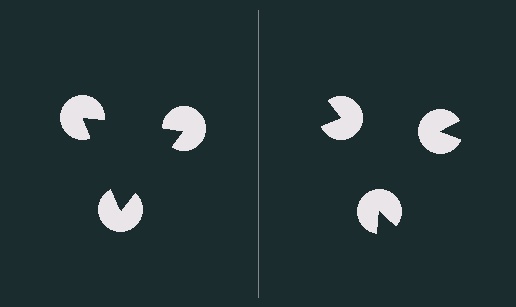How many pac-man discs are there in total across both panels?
6 — 3 on each side.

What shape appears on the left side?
An illusory triangle.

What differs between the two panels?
The pac-man discs are positioned identically on both sides; only the wedge orientations differ. On the left they align to a triangle; on the right they are misaligned.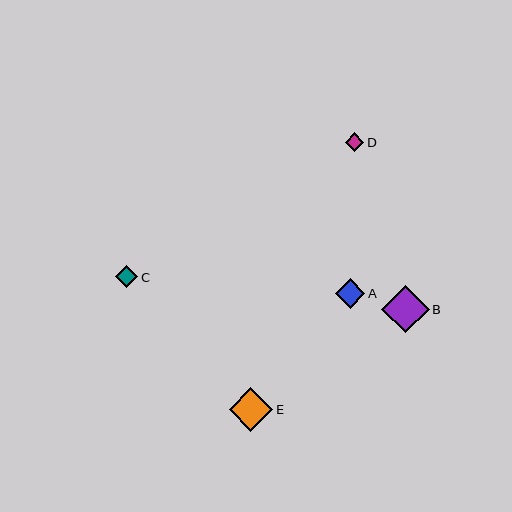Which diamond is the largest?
Diamond B is the largest with a size of approximately 48 pixels.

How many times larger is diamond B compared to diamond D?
Diamond B is approximately 2.6 times the size of diamond D.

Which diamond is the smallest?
Diamond D is the smallest with a size of approximately 18 pixels.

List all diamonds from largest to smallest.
From largest to smallest: B, E, A, C, D.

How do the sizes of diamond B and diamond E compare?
Diamond B and diamond E are approximately the same size.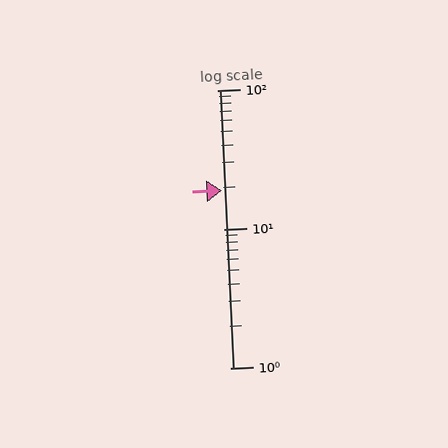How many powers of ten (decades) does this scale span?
The scale spans 2 decades, from 1 to 100.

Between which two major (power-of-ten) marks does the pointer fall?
The pointer is between 10 and 100.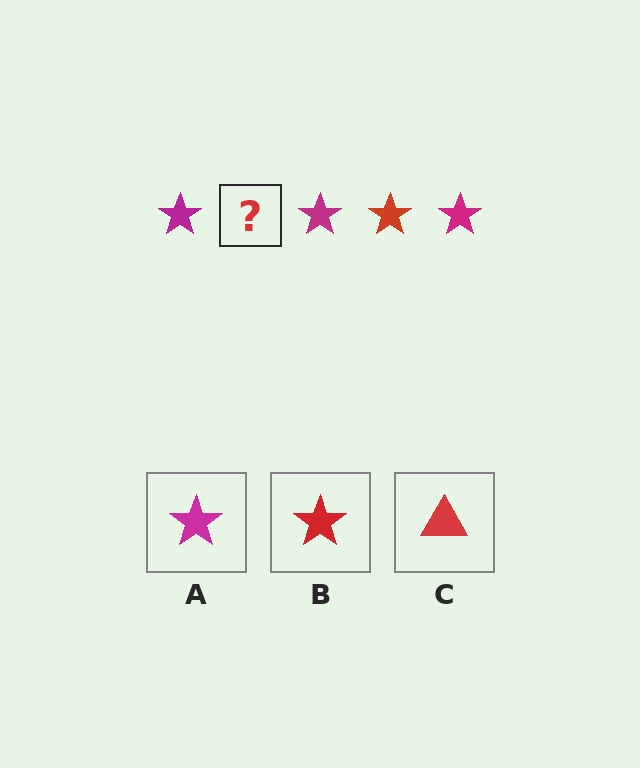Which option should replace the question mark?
Option B.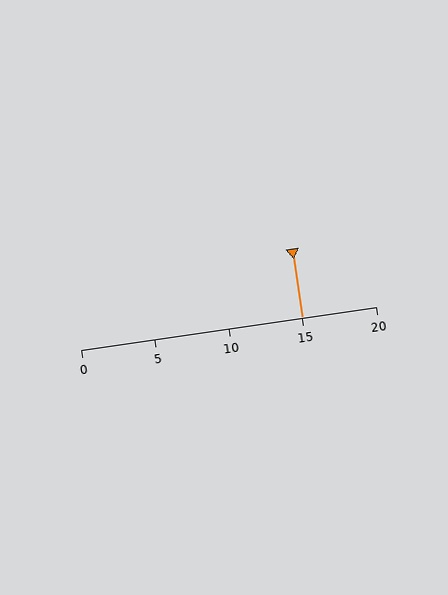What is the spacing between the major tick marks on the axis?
The major ticks are spaced 5 apart.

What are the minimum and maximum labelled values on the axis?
The axis runs from 0 to 20.